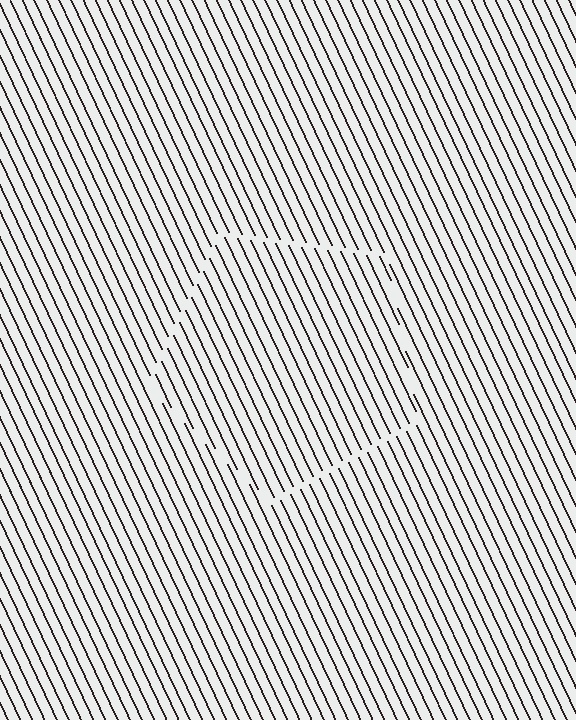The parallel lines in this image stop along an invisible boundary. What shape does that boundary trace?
An illusory pentagon. The interior of the shape contains the same grating, shifted by half a period — the contour is defined by the phase discontinuity where line-ends from the inner and outer gratings abut.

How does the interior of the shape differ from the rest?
The interior of the shape contains the same grating, shifted by half a period — the contour is defined by the phase discontinuity where line-ends from the inner and outer gratings abut.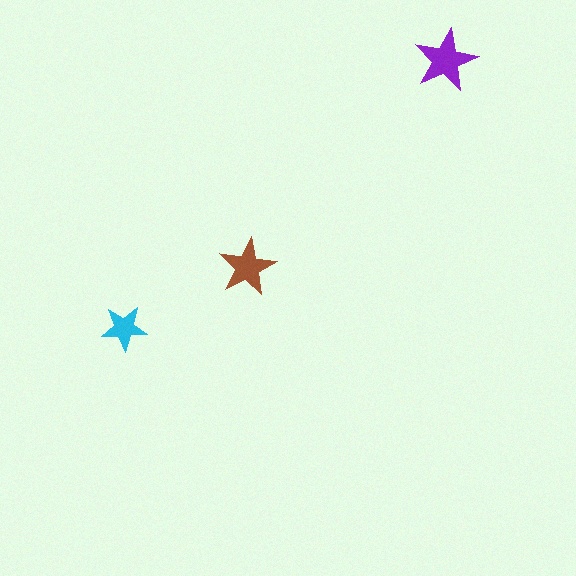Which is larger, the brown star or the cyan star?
The brown one.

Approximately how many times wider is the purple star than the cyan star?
About 1.5 times wider.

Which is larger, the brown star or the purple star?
The purple one.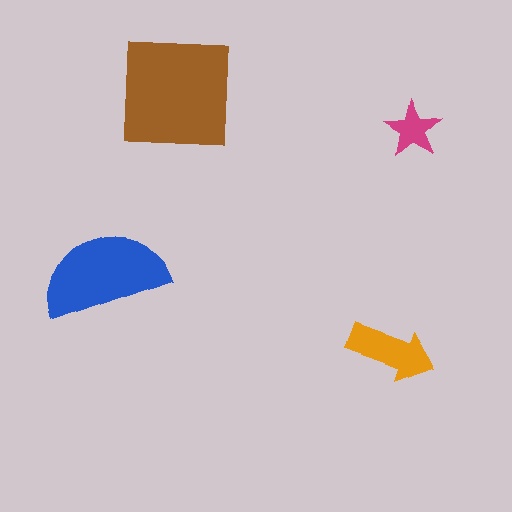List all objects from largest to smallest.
The brown square, the blue semicircle, the orange arrow, the magenta star.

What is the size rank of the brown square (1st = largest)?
1st.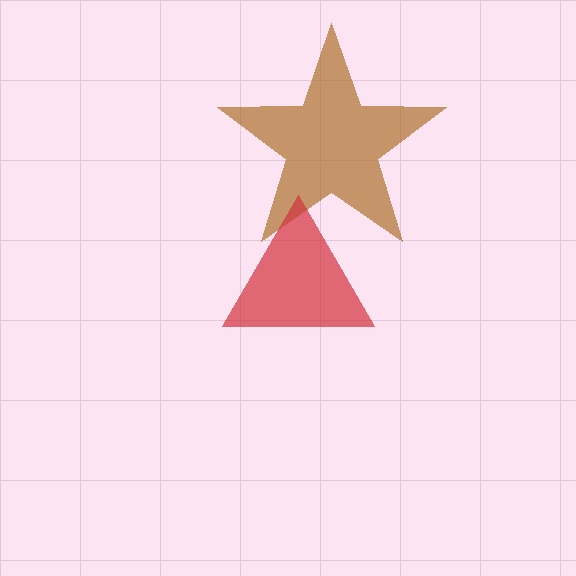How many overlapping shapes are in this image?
There are 2 overlapping shapes in the image.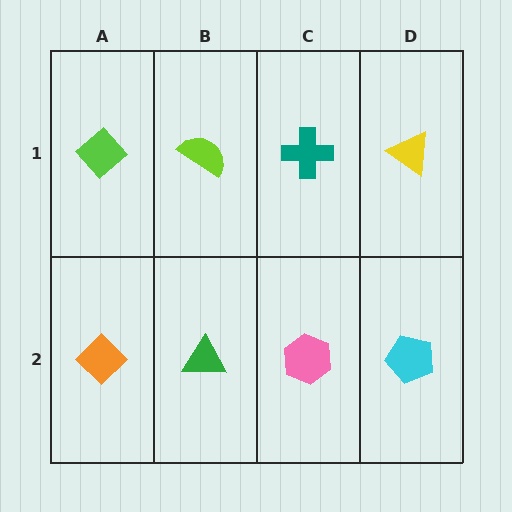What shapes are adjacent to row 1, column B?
A green triangle (row 2, column B), a lime diamond (row 1, column A), a teal cross (row 1, column C).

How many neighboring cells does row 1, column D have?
2.